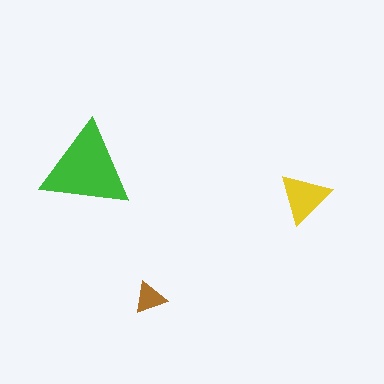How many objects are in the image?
There are 3 objects in the image.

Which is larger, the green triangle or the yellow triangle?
The green one.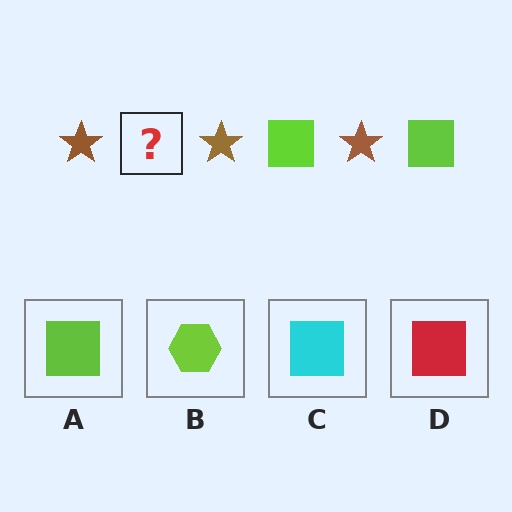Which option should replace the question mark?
Option A.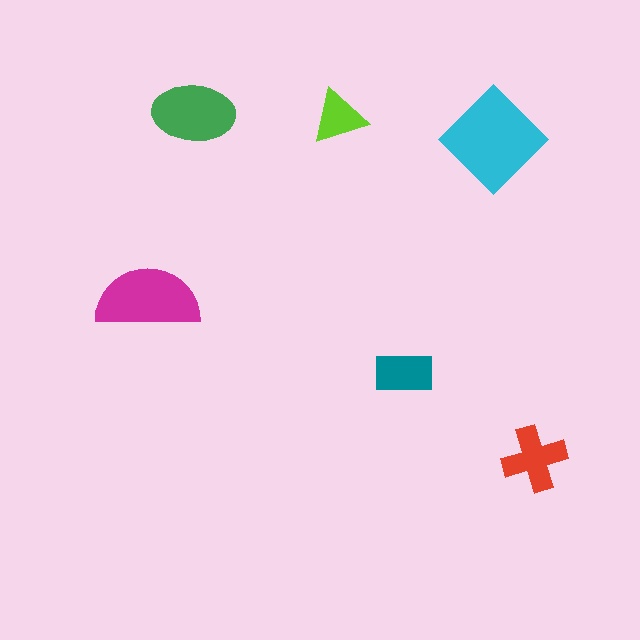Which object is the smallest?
The lime triangle.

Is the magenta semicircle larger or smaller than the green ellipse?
Larger.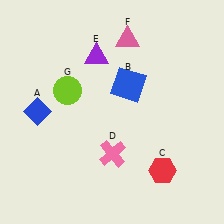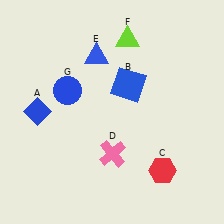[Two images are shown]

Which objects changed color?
E changed from purple to blue. F changed from pink to lime. G changed from lime to blue.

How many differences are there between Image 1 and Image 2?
There are 3 differences between the two images.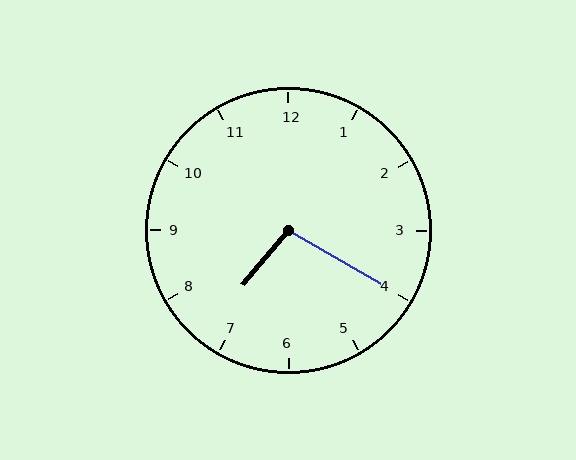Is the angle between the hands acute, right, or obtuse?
It is obtuse.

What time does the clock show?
7:20.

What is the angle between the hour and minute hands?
Approximately 100 degrees.